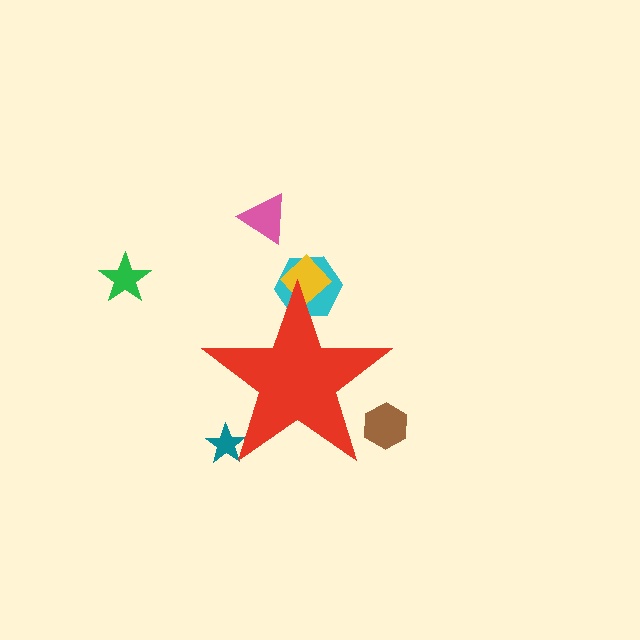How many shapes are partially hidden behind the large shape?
4 shapes are partially hidden.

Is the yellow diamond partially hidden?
Yes, the yellow diamond is partially hidden behind the red star.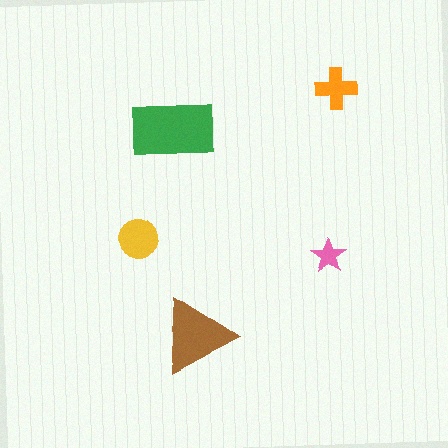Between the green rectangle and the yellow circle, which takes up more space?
The green rectangle.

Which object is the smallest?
The pink star.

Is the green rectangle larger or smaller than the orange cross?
Larger.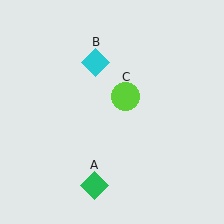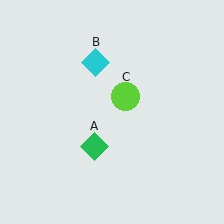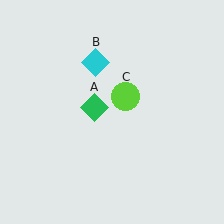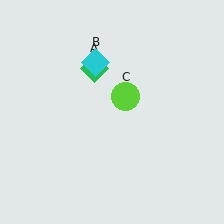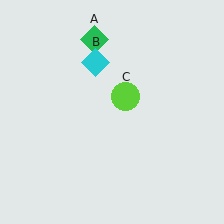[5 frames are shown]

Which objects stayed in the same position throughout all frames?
Cyan diamond (object B) and lime circle (object C) remained stationary.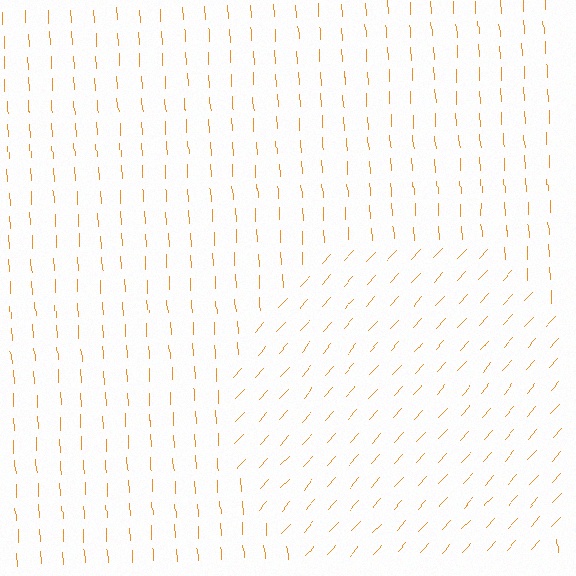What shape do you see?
I see a circle.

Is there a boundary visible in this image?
Yes, there is a texture boundary formed by a change in line orientation.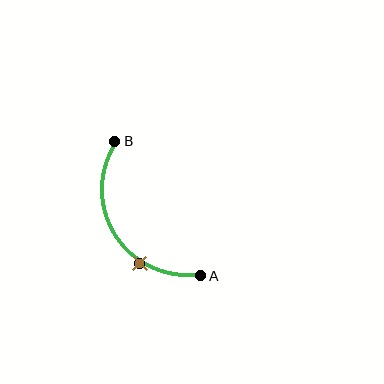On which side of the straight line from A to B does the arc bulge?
The arc bulges to the left of the straight line connecting A and B.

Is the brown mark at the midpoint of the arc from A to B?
No. The brown mark lies on the arc but is closer to endpoint A. The arc midpoint would be at the point on the curve equidistant along the arc from both A and B.